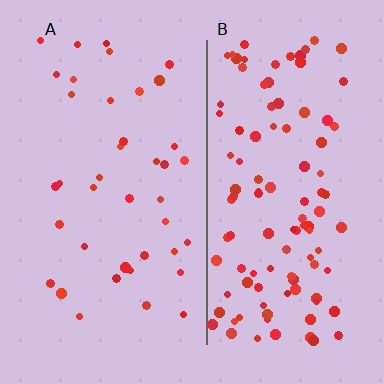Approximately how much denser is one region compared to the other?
Approximately 2.8× — region B over region A.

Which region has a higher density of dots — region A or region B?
B (the right).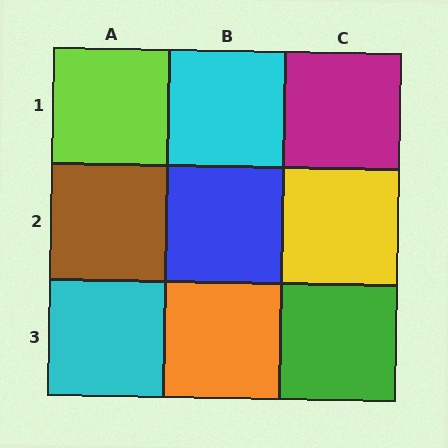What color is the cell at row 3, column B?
Orange.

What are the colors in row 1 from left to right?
Lime, cyan, magenta.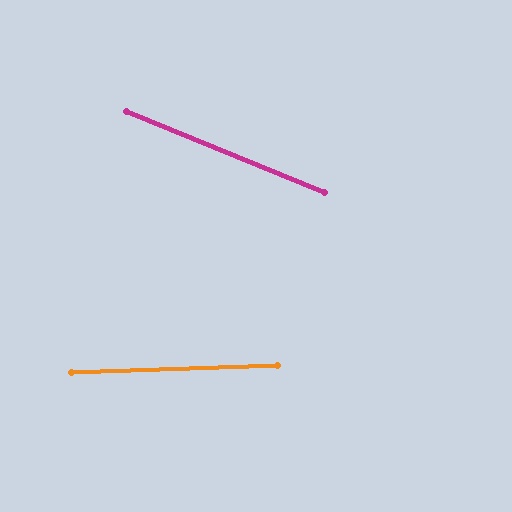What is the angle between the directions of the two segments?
Approximately 24 degrees.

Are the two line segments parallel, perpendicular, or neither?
Neither parallel nor perpendicular — they differ by about 24°.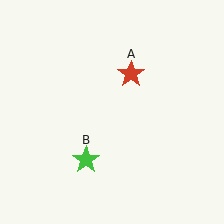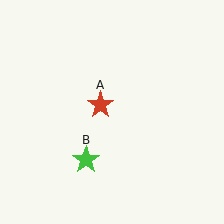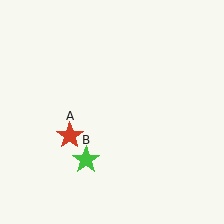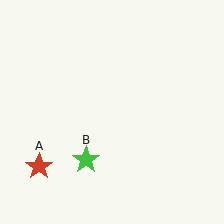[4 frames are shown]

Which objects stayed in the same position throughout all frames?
Green star (object B) remained stationary.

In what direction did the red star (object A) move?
The red star (object A) moved down and to the left.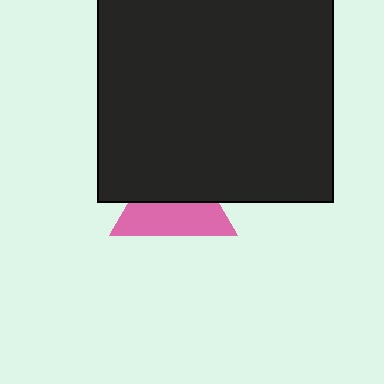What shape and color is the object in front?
The object in front is a black square.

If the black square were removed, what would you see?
You would see the complete pink triangle.